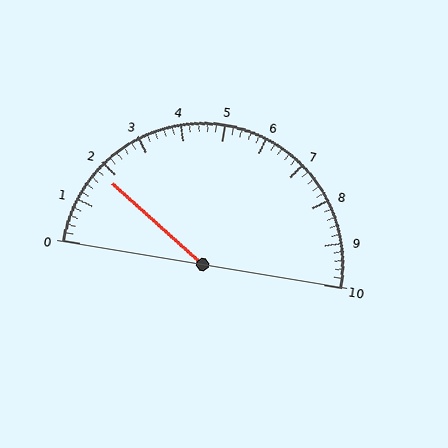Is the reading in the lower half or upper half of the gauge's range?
The reading is in the lower half of the range (0 to 10).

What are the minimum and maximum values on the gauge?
The gauge ranges from 0 to 10.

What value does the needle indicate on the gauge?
The needle indicates approximately 1.8.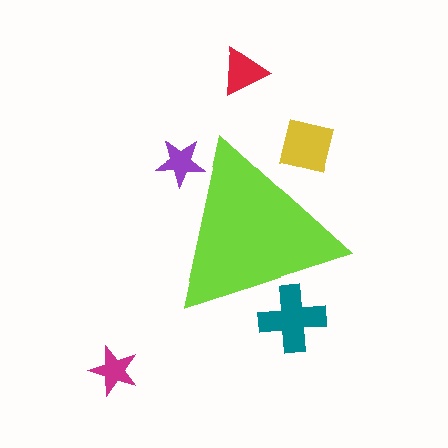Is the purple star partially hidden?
Yes, the purple star is partially hidden behind the lime triangle.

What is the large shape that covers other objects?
A lime triangle.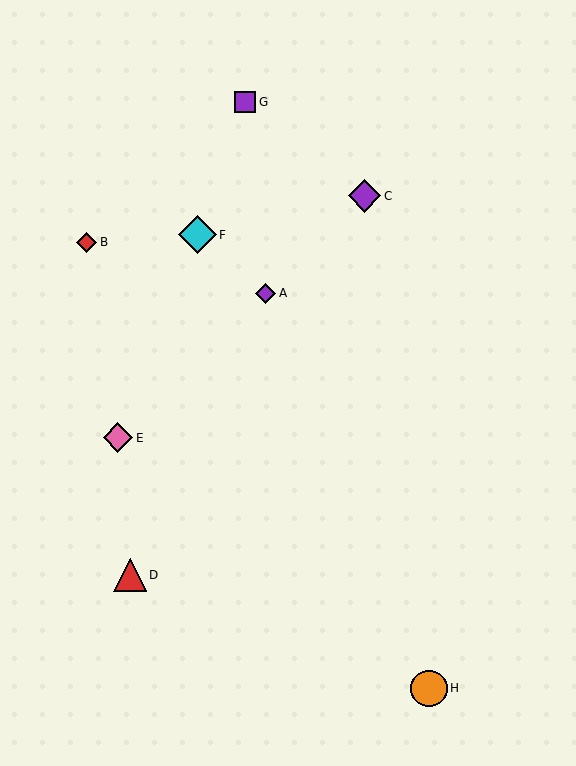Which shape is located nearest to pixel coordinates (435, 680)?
The orange circle (labeled H) at (429, 688) is nearest to that location.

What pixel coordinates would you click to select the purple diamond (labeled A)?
Click at (265, 293) to select the purple diamond A.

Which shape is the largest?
The cyan diamond (labeled F) is the largest.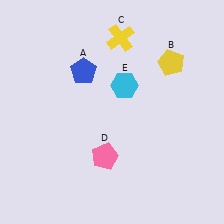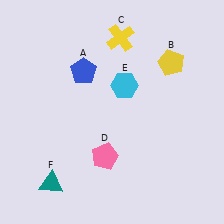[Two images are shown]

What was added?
A teal triangle (F) was added in Image 2.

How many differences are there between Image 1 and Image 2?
There is 1 difference between the two images.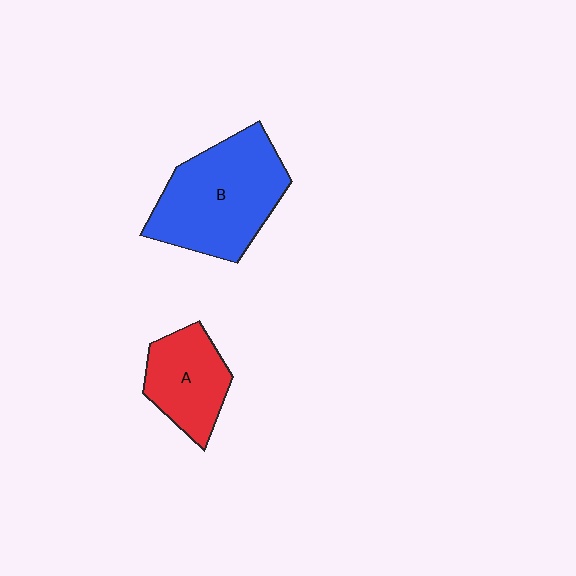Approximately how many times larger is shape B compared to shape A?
Approximately 1.7 times.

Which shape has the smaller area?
Shape A (red).